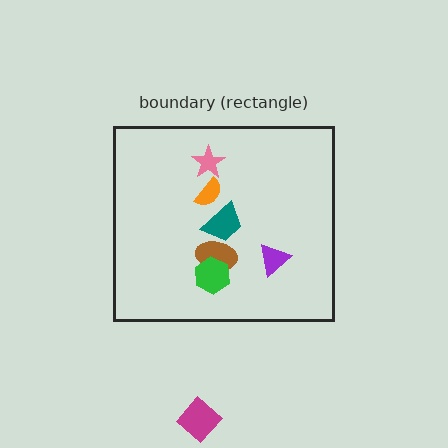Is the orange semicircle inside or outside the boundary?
Inside.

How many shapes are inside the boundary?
6 inside, 1 outside.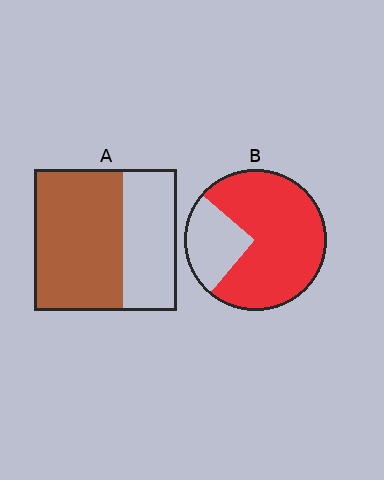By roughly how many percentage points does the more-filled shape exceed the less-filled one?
By roughly 15 percentage points (B over A).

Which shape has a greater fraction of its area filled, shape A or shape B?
Shape B.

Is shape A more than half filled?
Yes.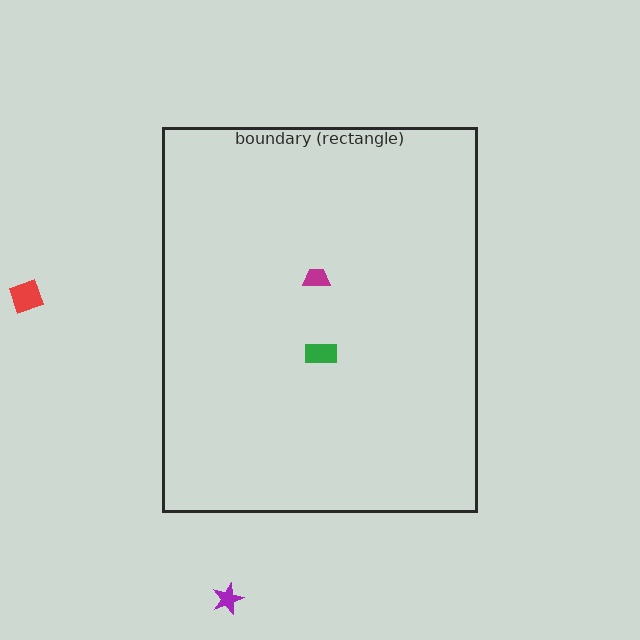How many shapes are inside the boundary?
2 inside, 2 outside.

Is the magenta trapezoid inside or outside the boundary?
Inside.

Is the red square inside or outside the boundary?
Outside.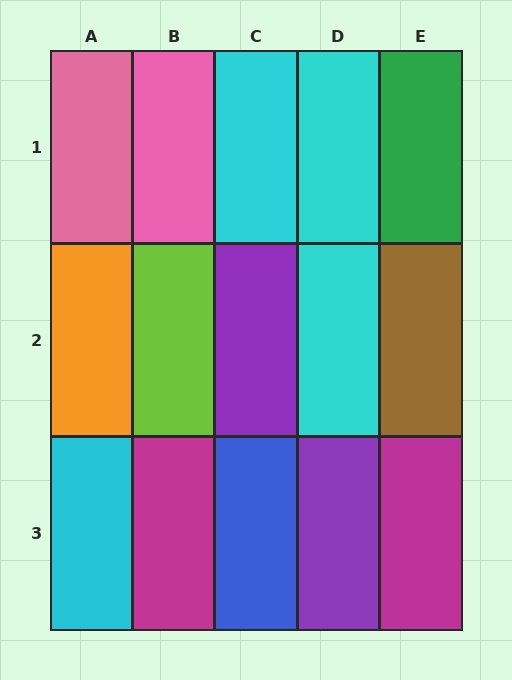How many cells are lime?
1 cell is lime.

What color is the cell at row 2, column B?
Lime.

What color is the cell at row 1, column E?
Green.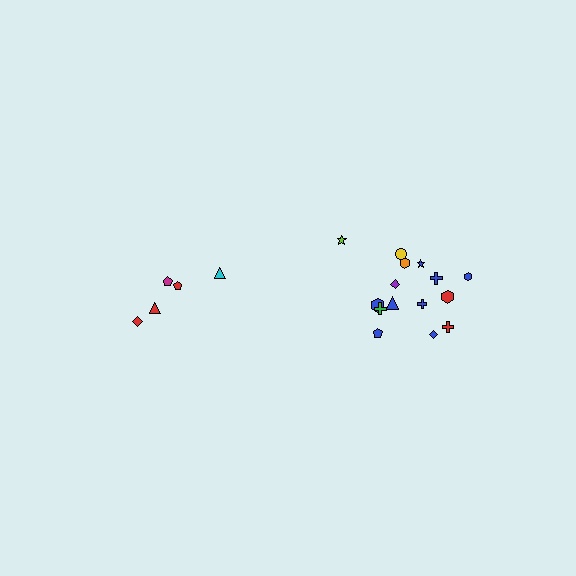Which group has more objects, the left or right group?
The right group.